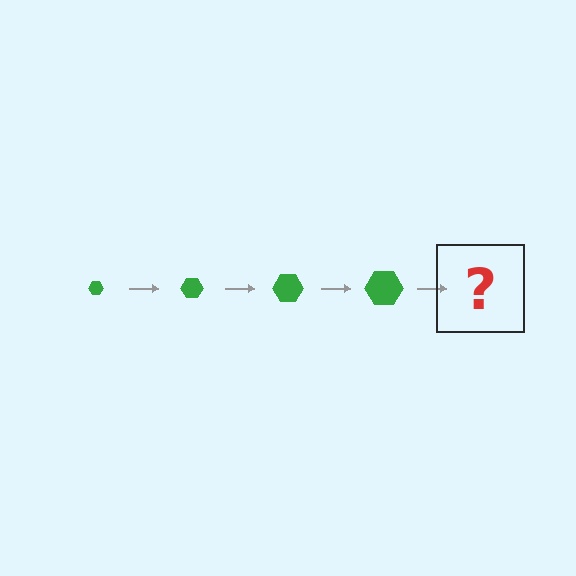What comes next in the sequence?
The next element should be a green hexagon, larger than the previous one.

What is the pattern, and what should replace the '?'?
The pattern is that the hexagon gets progressively larger each step. The '?' should be a green hexagon, larger than the previous one.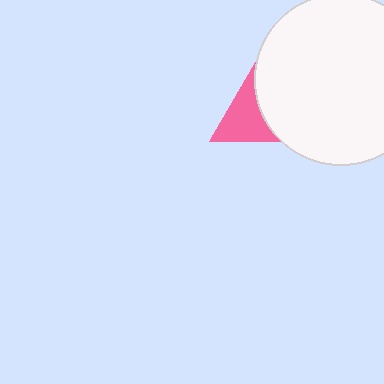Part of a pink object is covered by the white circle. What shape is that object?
It is a triangle.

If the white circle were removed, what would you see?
You would see the complete pink triangle.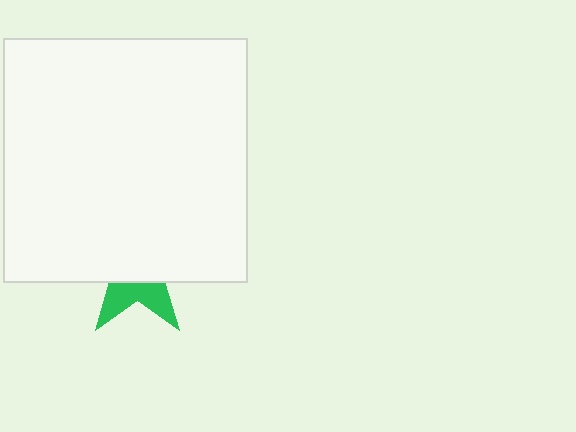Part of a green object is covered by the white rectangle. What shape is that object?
It is a star.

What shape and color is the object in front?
The object in front is a white rectangle.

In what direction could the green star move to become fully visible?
The green star could move down. That would shift it out from behind the white rectangle entirely.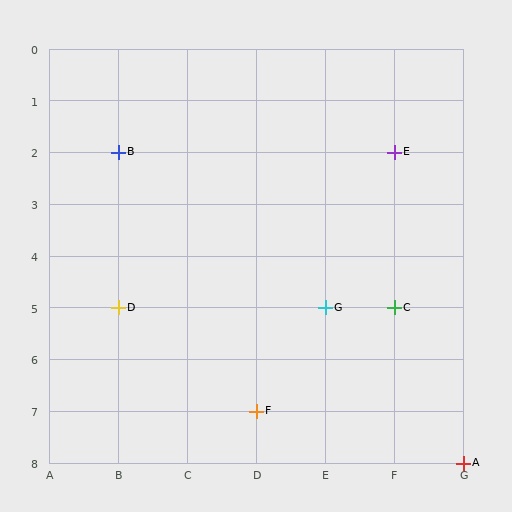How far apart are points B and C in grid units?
Points B and C are 4 columns and 3 rows apart (about 5.0 grid units diagonally).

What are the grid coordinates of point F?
Point F is at grid coordinates (D, 7).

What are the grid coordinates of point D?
Point D is at grid coordinates (B, 5).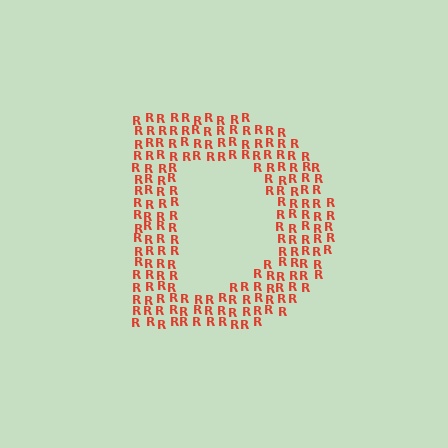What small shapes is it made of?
It is made of small letter R's.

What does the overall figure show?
The overall figure shows the letter D.